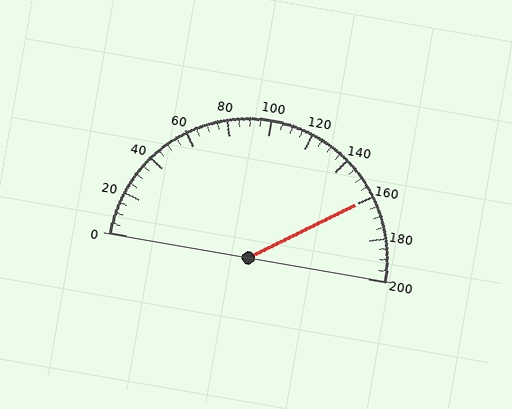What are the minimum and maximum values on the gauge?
The gauge ranges from 0 to 200.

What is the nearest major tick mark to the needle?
The nearest major tick mark is 160.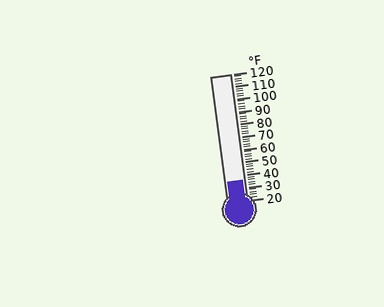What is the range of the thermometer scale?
The thermometer scale ranges from 20°F to 120°F.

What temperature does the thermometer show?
The thermometer shows approximately 36°F.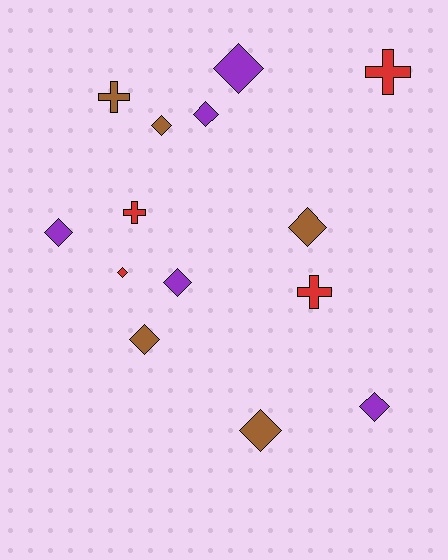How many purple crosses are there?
There are no purple crosses.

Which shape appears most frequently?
Diamond, with 10 objects.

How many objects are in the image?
There are 14 objects.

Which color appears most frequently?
Brown, with 5 objects.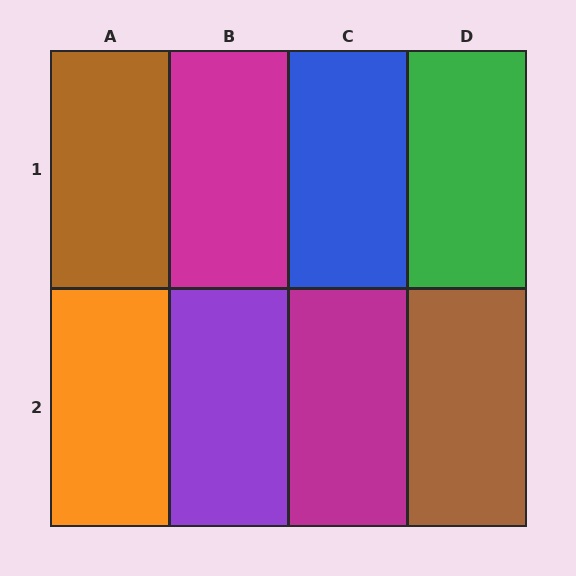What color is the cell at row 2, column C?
Magenta.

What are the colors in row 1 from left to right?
Brown, magenta, blue, green.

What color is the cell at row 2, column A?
Orange.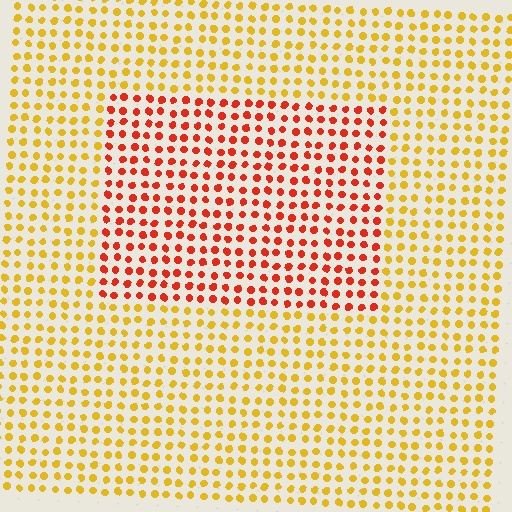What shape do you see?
I see a rectangle.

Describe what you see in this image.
The image is filled with small yellow elements in a uniform arrangement. A rectangle-shaped region is visible where the elements are tinted to a slightly different hue, forming a subtle color boundary.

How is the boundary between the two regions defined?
The boundary is defined purely by a slight shift in hue (about 43 degrees). Spacing, size, and orientation are identical on both sides.